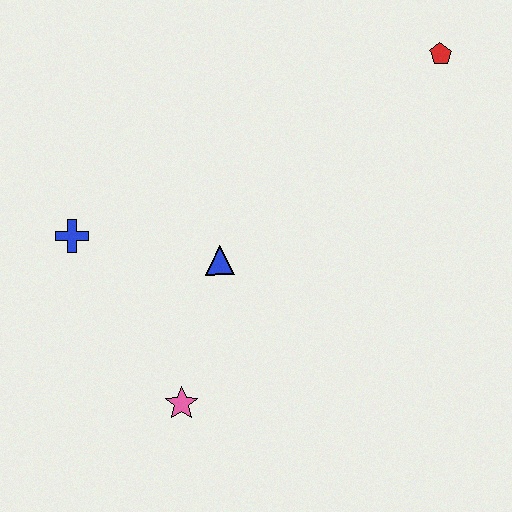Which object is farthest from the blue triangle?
The red pentagon is farthest from the blue triangle.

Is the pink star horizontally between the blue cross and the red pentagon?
Yes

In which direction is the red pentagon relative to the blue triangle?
The red pentagon is to the right of the blue triangle.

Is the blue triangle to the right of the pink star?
Yes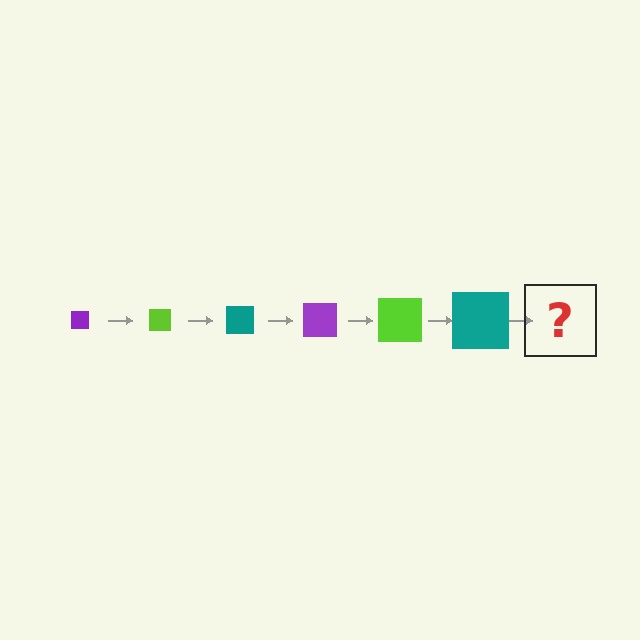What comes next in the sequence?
The next element should be a purple square, larger than the previous one.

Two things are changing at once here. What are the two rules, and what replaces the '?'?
The two rules are that the square grows larger each step and the color cycles through purple, lime, and teal. The '?' should be a purple square, larger than the previous one.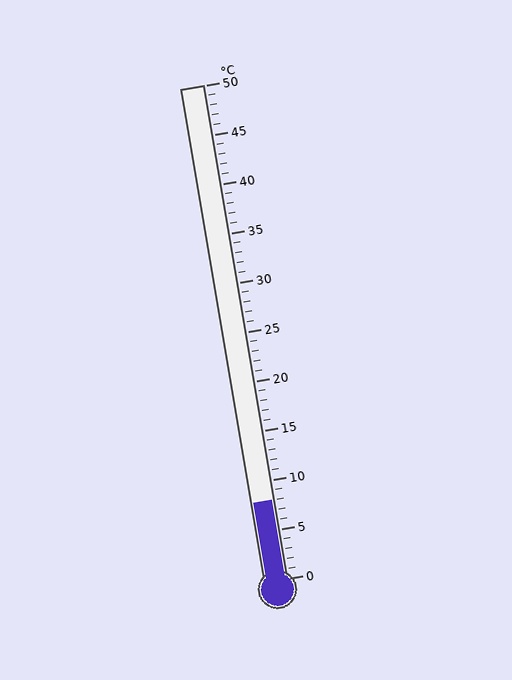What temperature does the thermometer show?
The thermometer shows approximately 8°C.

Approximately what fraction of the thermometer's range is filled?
The thermometer is filled to approximately 15% of its range.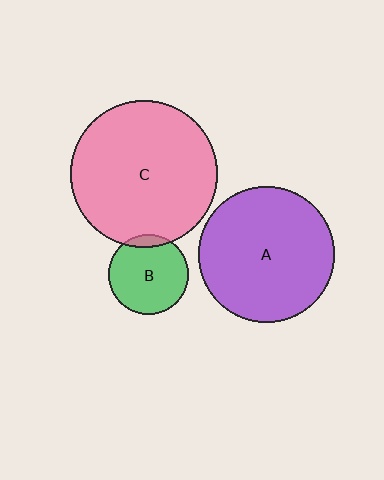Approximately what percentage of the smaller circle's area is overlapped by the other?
Approximately 10%.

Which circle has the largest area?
Circle C (pink).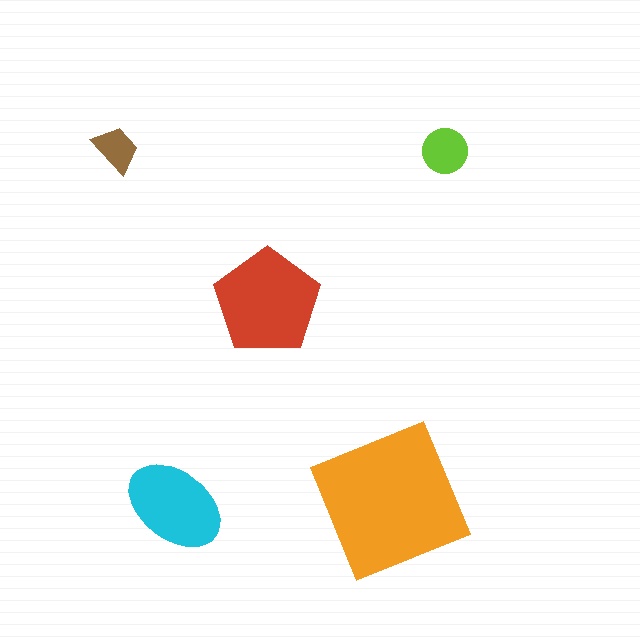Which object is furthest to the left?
The brown trapezoid is leftmost.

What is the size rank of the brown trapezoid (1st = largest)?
5th.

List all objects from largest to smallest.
The orange square, the red pentagon, the cyan ellipse, the lime circle, the brown trapezoid.